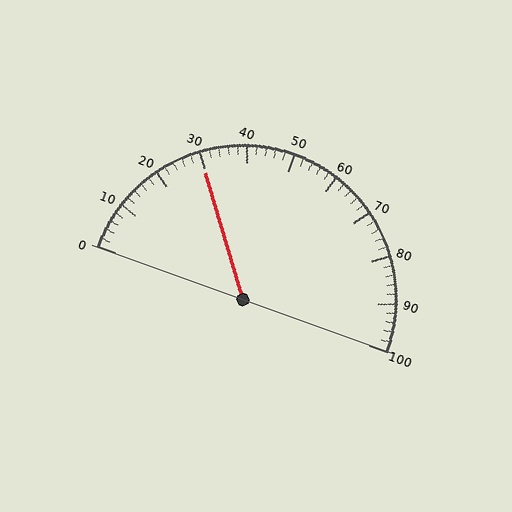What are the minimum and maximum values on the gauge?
The gauge ranges from 0 to 100.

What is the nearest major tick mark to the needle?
The nearest major tick mark is 30.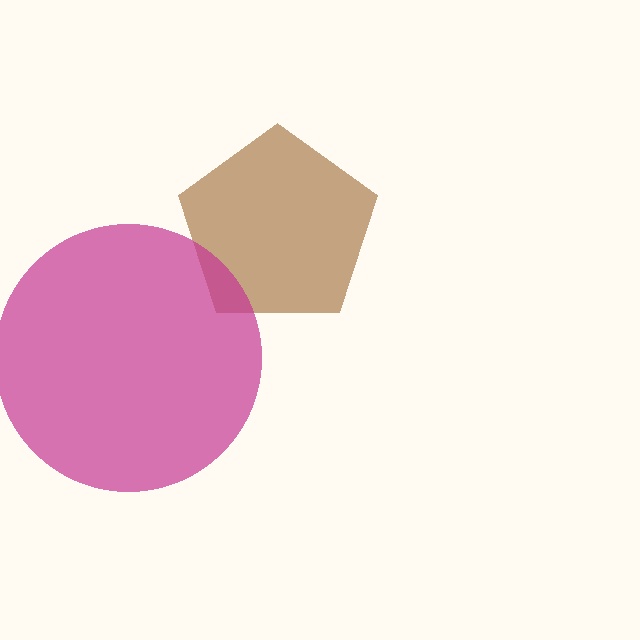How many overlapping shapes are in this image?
There are 2 overlapping shapes in the image.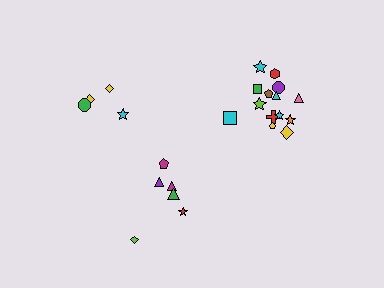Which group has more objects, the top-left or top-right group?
The top-right group.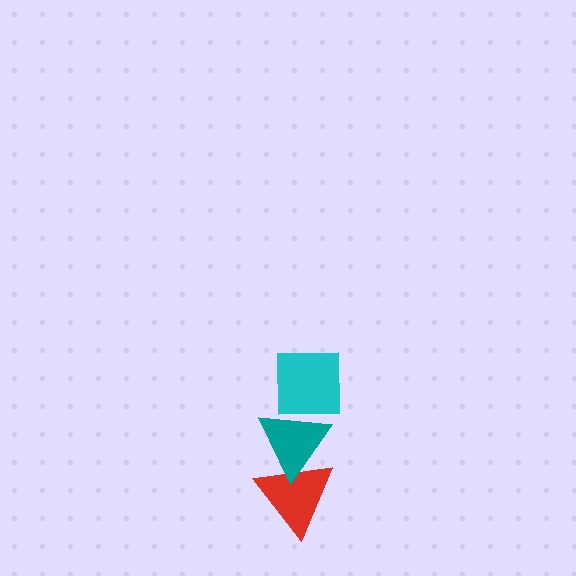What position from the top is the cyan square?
The cyan square is 1st from the top.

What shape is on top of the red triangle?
The teal triangle is on top of the red triangle.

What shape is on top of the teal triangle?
The cyan square is on top of the teal triangle.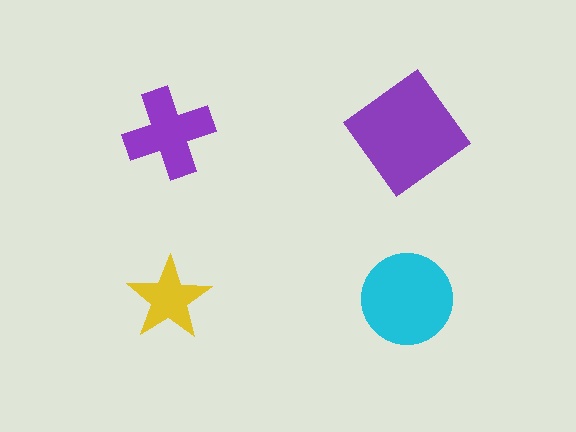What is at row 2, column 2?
A cyan circle.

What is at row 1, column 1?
A purple cross.